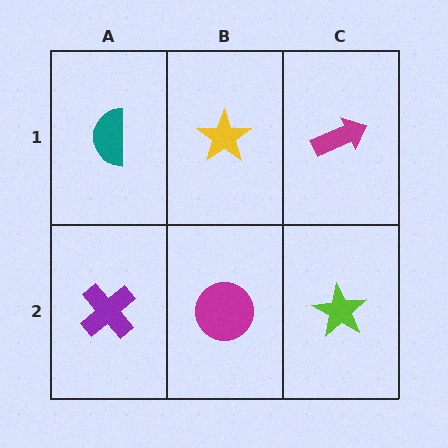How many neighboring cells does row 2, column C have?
2.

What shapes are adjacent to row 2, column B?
A yellow star (row 1, column B), a purple cross (row 2, column A), a lime star (row 2, column C).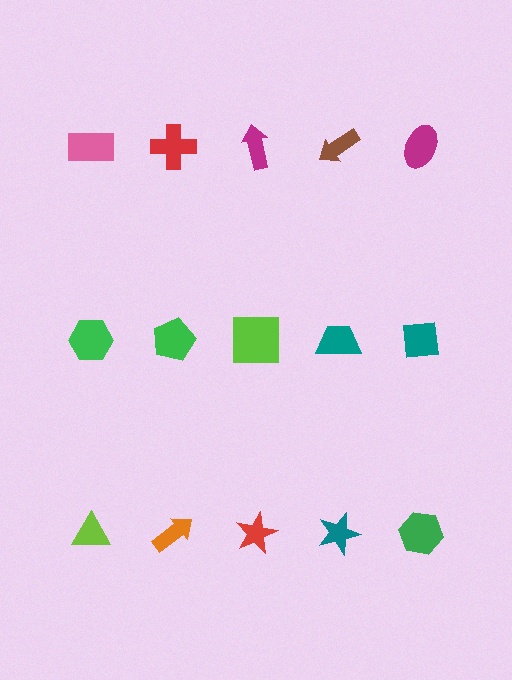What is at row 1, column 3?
A magenta arrow.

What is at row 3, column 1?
A lime triangle.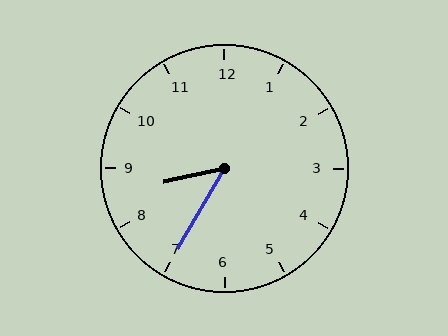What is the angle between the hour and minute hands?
Approximately 48 degrees.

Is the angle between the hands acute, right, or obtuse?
It is acute.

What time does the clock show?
8:35.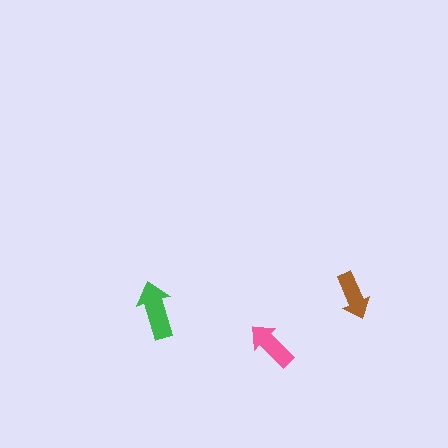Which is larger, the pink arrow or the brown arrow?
The pink one.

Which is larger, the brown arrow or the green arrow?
The green one.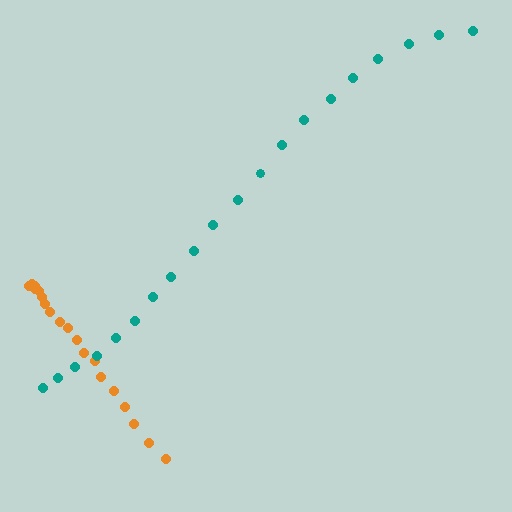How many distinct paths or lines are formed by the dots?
There are 2 distinct paths.